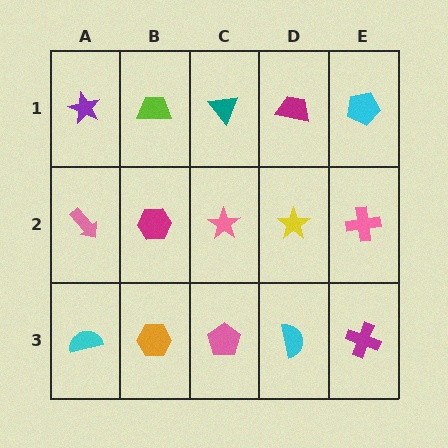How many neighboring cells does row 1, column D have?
3.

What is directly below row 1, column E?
A pink cross.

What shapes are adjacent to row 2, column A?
A purple star (row 1, column A), a cyan semicircle (row 3, column A), a magenta hexagon (row 2, column B).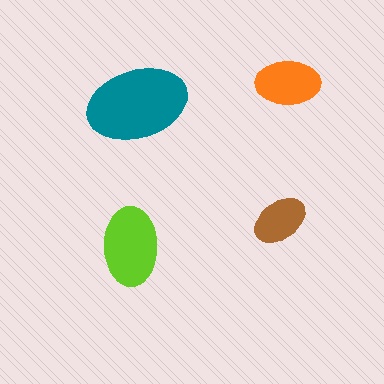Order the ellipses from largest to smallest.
the teal one, the lime one, the orange one, the brown one.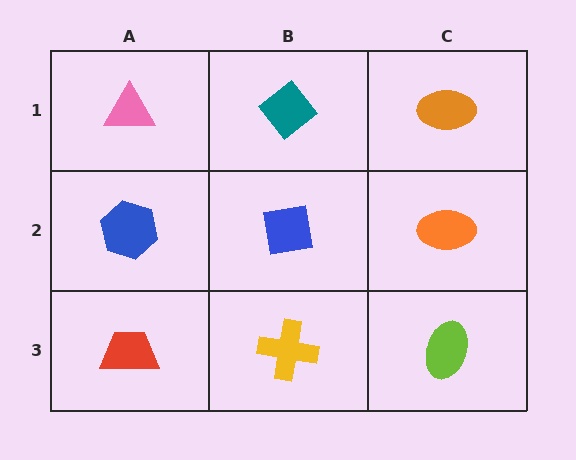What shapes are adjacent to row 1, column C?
An orange ellipse (row 2, column C), a teal diamond (row 1, column B).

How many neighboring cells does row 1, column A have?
2.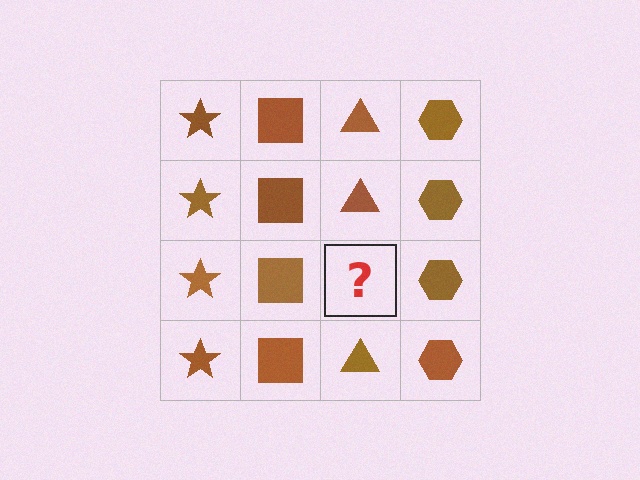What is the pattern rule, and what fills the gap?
The rule is that each column has a consistent shape. The gap should be filled with a brown triangle.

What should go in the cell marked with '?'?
The missing cell should contain a brown triangle.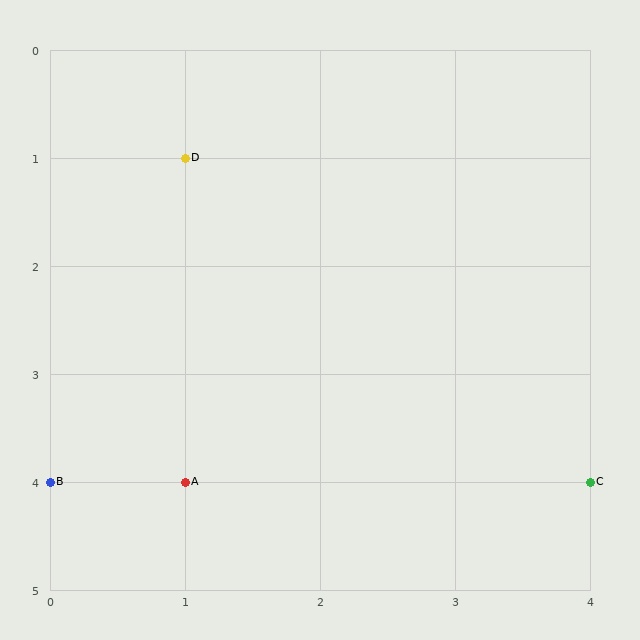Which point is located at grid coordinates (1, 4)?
Point A is at (1, 4).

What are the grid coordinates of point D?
Point D is at grid coordinates (1, 1).